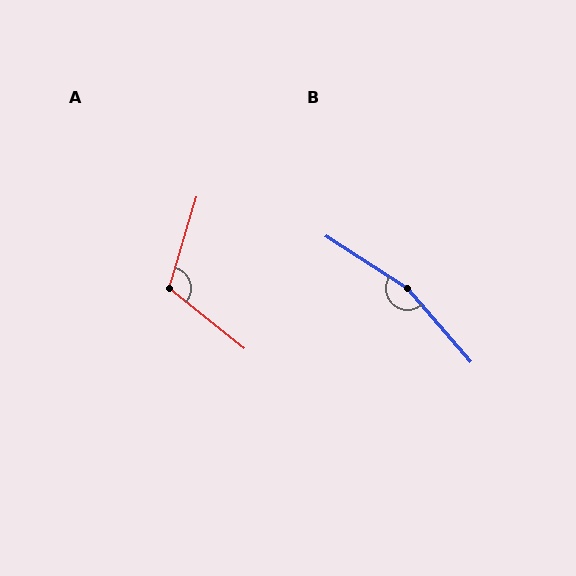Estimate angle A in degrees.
Approximately 112 degrees.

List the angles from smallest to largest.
A (112°), B (164°).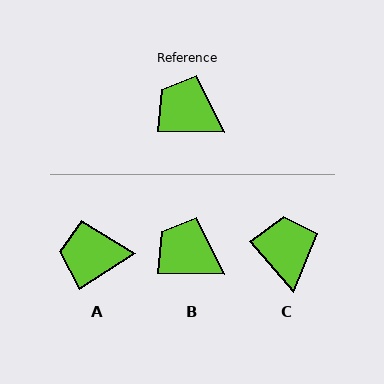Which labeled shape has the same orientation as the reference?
B.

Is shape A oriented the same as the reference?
No, it is off by about 33 degrees.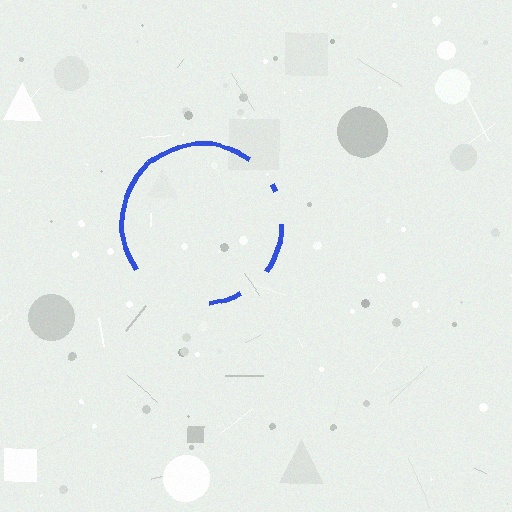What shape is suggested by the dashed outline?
The dashed outline suggests a circle.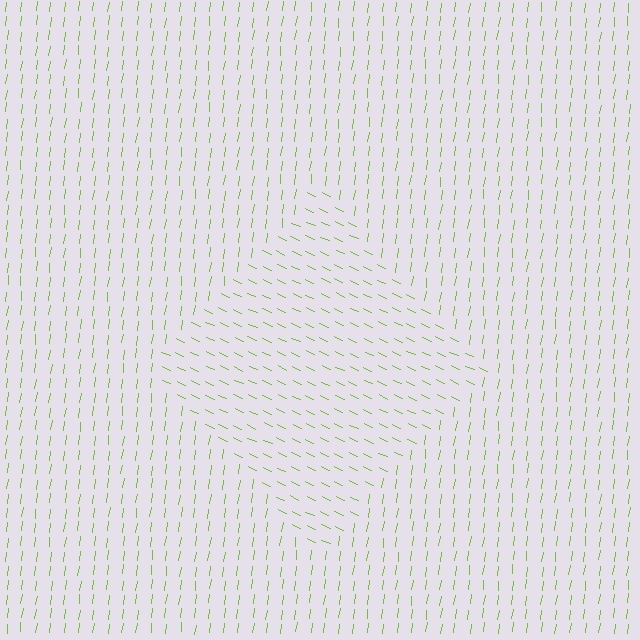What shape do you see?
I see a diamond.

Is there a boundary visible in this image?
Yes, there is a texture boundary formed by a change in line orientation.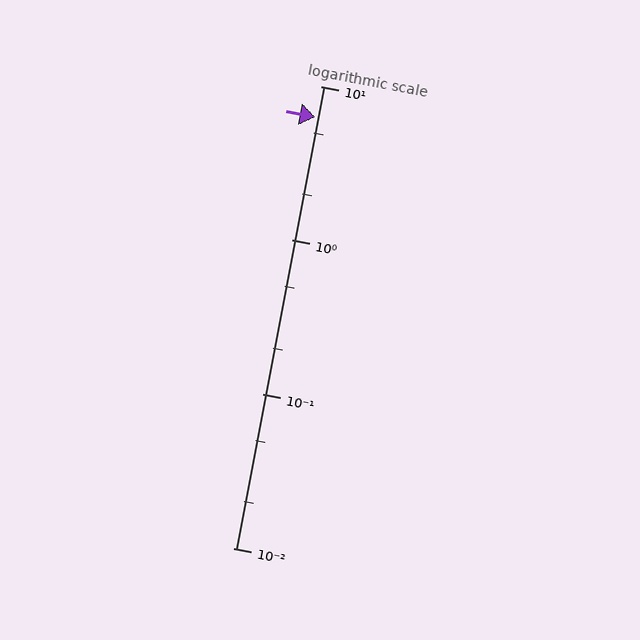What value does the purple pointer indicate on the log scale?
The pointer indicates approximately 6.3.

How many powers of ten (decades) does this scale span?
The scale spans 3 decades, from 0.01 to 10.